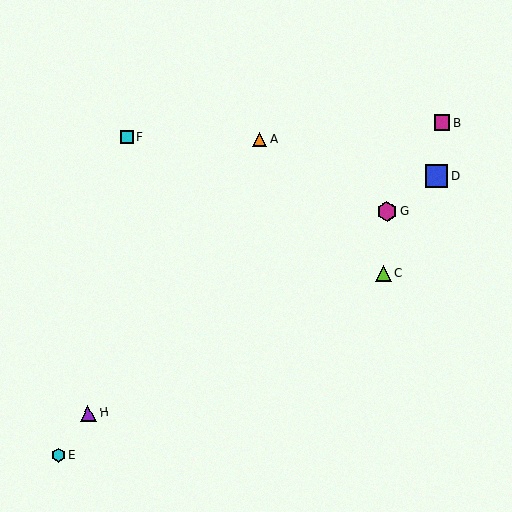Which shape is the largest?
The blue square (labeled D) is the largest.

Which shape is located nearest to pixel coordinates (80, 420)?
The purple triangle (labeled H) at (88, 413) is nearest to that location.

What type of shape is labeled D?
Shape D is a blue square.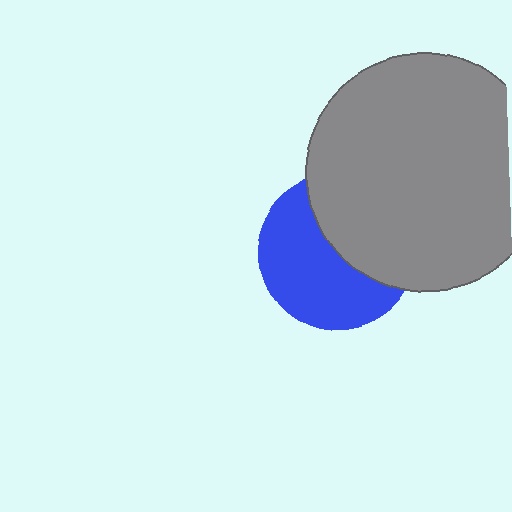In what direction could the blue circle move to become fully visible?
The blue circle could move toward the lower-left. That would shift it out from behind the gray circle entirely.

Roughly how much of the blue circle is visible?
About half of it is visible (roughly 56%).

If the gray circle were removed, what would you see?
You would see the complete blue circle.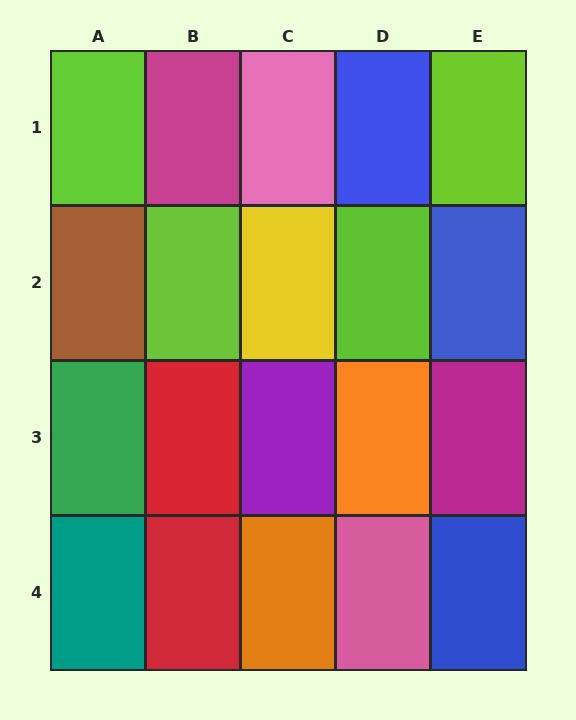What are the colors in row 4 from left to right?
Teal, red, orange, pink, blue.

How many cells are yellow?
1 cell is yellow.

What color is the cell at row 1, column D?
Blue.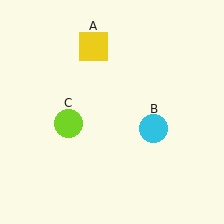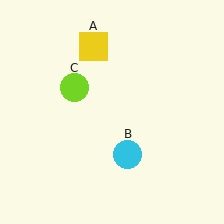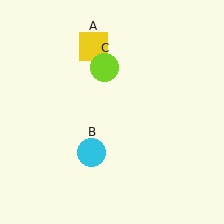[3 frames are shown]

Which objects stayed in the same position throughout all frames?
Yellow square (object A) remained stationary.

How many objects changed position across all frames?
2 objects changed position: cyan circle (object B), lime circle (object C).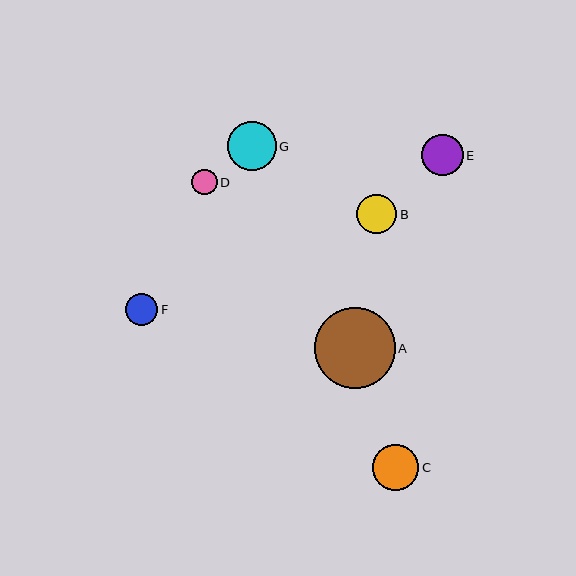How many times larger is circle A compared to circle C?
Circle A is approximately 1.8 times the size of circle C.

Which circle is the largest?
Circle A is the largest with a size of approximately 81 pixels.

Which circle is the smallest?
Circle D is the smallest with a size of approximately 26 pixels.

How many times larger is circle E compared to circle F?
Circle E is approximately 1.3 times the size of circle F.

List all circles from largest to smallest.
From largest to smallest: A, G, C, E, B, F, D.